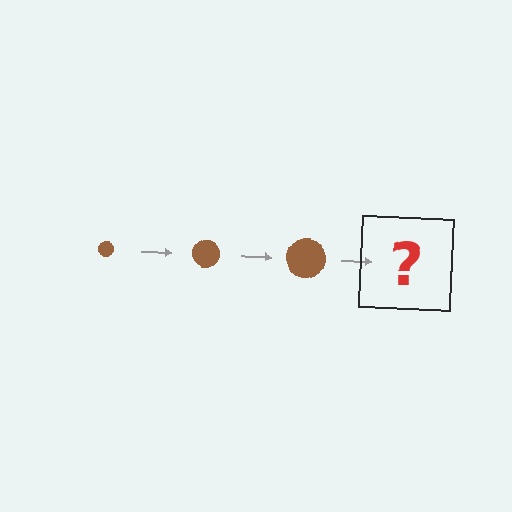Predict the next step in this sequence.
The next step is a brown circle, larger than the previous one.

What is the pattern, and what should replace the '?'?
The pattern is that the circle gets progressively larger each step. The '?' should be a brown circle, larger than the previous one.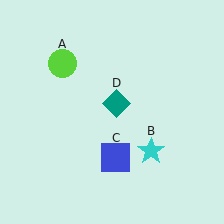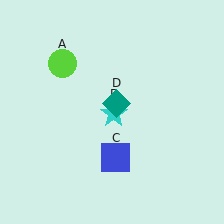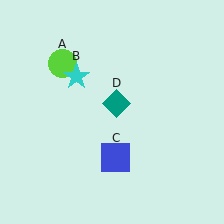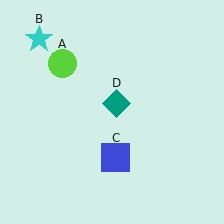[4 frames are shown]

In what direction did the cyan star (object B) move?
The cyan star (object B) moved up and to the left.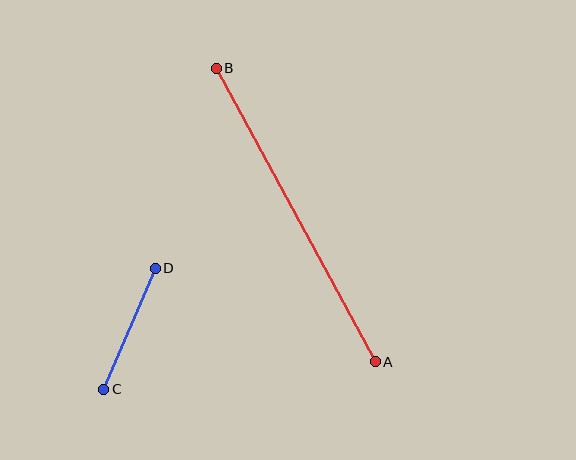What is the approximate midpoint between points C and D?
The midpoint is at approximately (130, 329) pixels.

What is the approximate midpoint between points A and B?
The midpoint is at approximately (296, 215) pixels.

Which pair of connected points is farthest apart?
Points A and B are farthest apart.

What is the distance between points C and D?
The distance is approximately 132 pixels.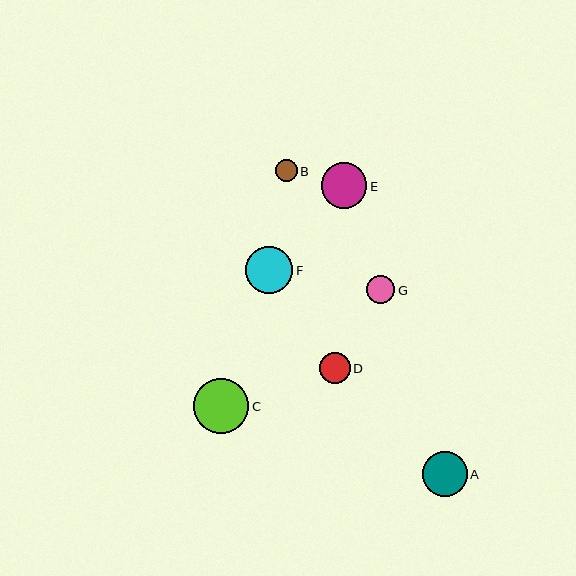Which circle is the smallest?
Circle B is the smallest with a size of approximately 22 pixels.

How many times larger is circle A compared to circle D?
Circle A is approximately 1.5 times the size of circle D.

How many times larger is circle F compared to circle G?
Circle F is approximately 1.7 times the size of circle G.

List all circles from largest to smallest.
From largest to smallest: C, F, E, A, D, G, B.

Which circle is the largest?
Circle C is the largest with a size of approximately 55 pixels.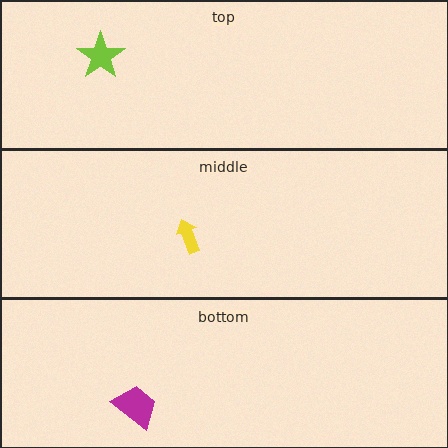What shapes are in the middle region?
The yellow arrow.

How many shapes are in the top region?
1.